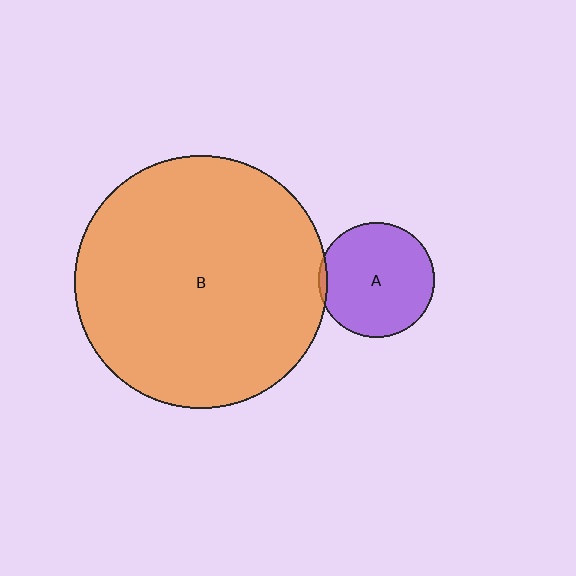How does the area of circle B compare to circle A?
Approximately 4.8 times.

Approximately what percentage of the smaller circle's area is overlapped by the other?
Approximately 5%.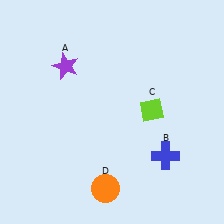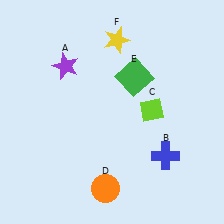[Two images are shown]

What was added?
A green square (E), a yellow star (F) were added in Image 2.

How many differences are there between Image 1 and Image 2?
There are 2 differences between the two images.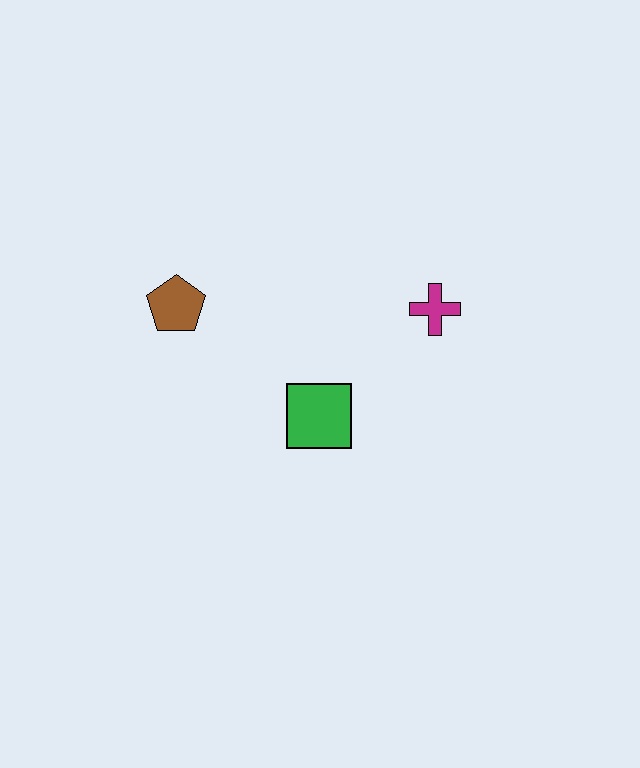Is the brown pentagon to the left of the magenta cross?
Yes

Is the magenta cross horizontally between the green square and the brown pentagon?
No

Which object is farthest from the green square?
The brown pentagon is farthest from the green square.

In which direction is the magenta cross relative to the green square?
The magenta cross is to the right of the green square.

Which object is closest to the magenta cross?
The green square is closest to the magenta cross.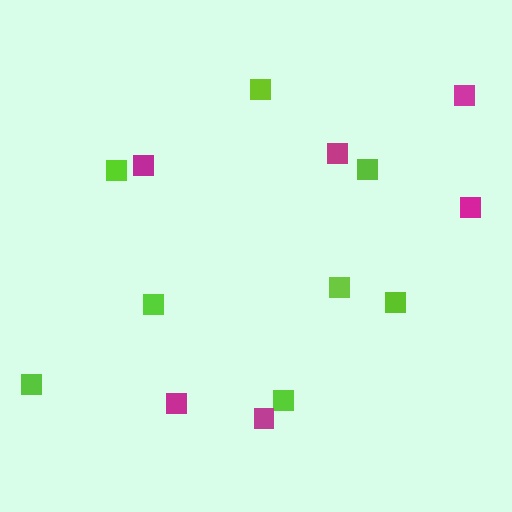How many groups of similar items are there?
There are 2 groups: one group of lime squares (8) and one group of magenta squares (6).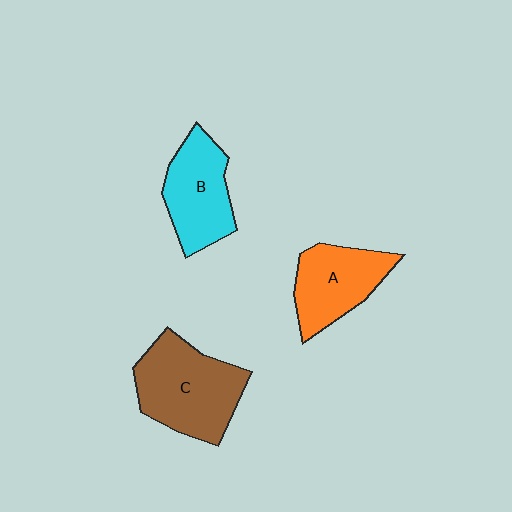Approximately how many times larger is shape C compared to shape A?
Approximately 1.4 times.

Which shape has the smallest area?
Shape A (orange).